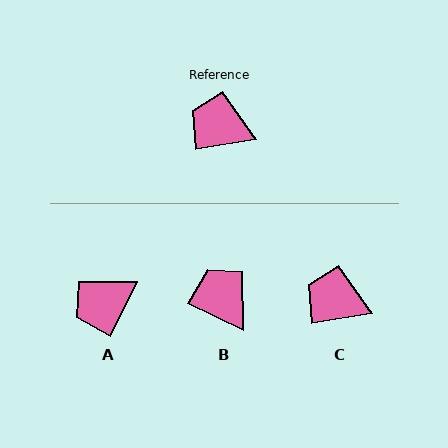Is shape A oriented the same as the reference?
No, it is off by about 55 degrees.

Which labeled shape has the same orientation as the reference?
C.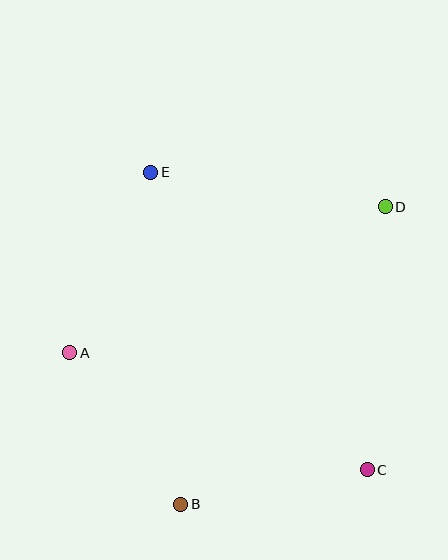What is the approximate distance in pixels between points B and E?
The distance between B and E is approximately 334 pixels.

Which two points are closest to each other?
Points A and B are closest to each other.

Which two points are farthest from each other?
Points C and E are farthest from each other.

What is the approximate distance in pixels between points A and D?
The distance between A and D is approximately 348 pixels.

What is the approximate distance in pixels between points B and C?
The distance between B and C is approximately 190 pixels.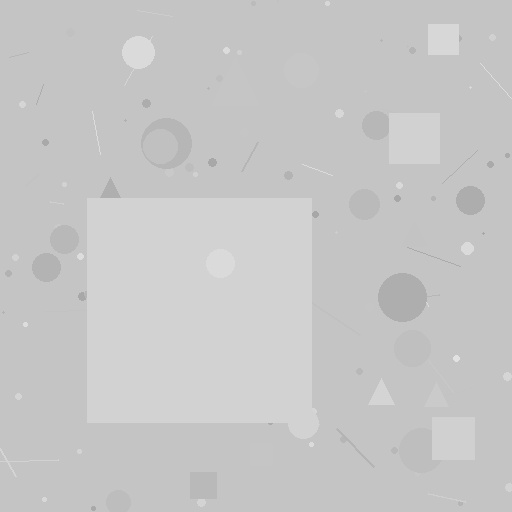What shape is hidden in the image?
A square is hidden in the image.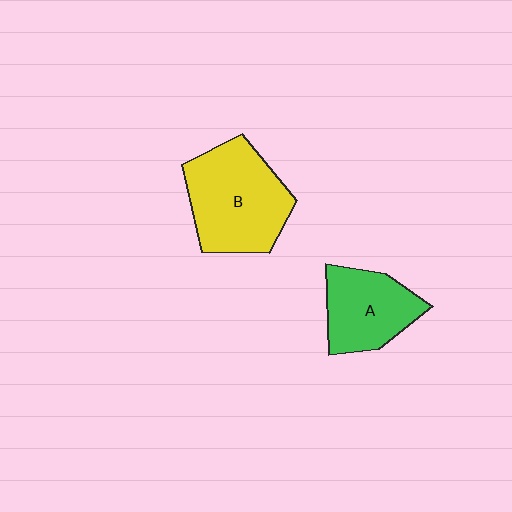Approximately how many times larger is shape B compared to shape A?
Approximately 1.4 times.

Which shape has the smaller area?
Shape A (green).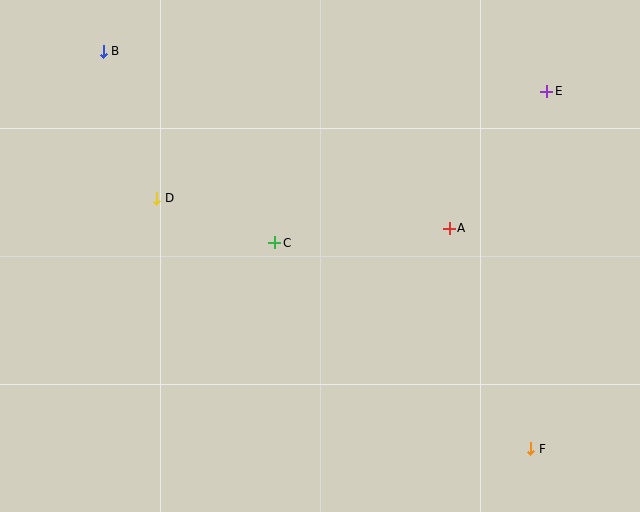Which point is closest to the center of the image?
Point C at (275, 243) is closest to the center.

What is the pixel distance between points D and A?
The distance between D and A is 294 pixels.